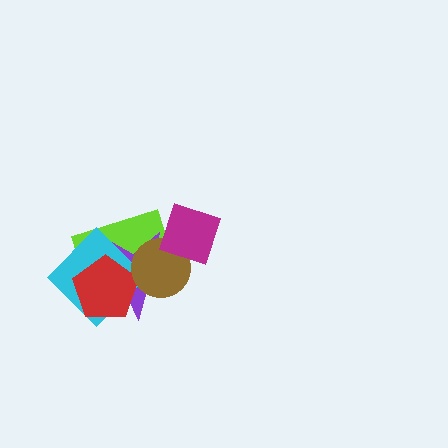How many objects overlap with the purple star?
5 objects overlap with the purple star.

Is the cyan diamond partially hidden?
Yes, it is partially covered by another shape.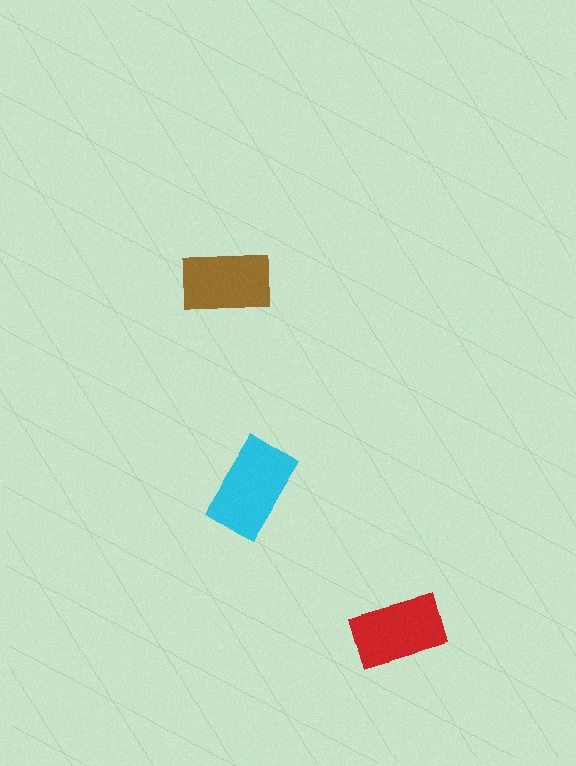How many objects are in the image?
There are 3 objects in the image.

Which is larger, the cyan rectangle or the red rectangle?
The cyan one.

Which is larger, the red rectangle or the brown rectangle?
The red one.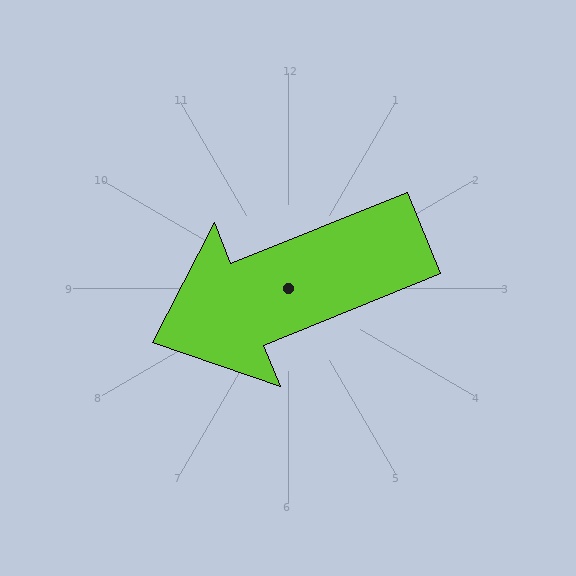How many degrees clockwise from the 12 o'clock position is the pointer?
Approximately 248 degrees.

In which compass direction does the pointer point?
West.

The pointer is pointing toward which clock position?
Roughly 8 o'clock.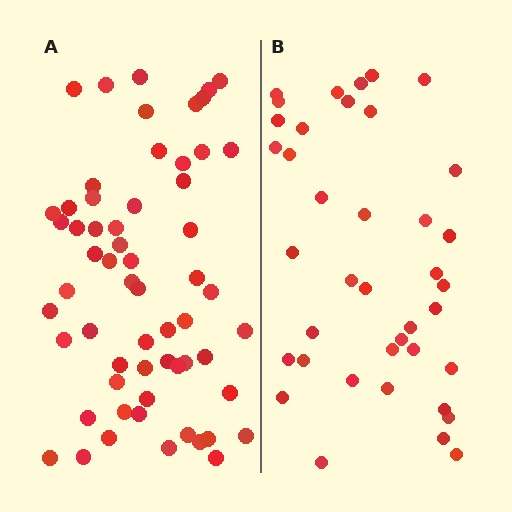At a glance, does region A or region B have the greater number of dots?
Region A (the left region) has more dots.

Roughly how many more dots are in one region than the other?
Region A has approximately 20 more dots than region B.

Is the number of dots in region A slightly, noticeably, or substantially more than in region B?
Region A has substantially more. The ratio is roughly 1.5 to 1.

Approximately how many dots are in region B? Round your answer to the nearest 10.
About 40 dots. (The exact count is 39, which rounds to 40.)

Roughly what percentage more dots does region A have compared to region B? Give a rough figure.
About 55% more.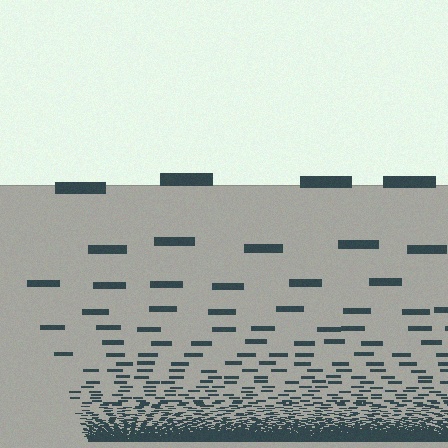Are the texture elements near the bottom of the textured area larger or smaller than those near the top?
Smaller. The gradient is inverted — elements near the bottom are smaller and denser.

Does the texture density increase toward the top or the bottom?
Density increases toward the bottom.